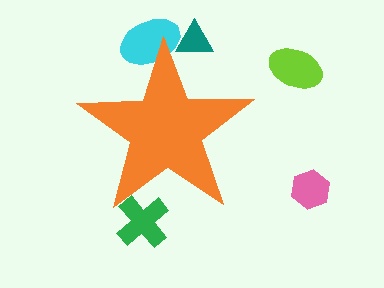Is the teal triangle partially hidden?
Yes, the teal triangle is partially hidden behind the orange star.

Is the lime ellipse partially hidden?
No, the lime ellipse is fully visible.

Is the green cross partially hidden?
Yes, the green cross is partially hidden behind the orange star.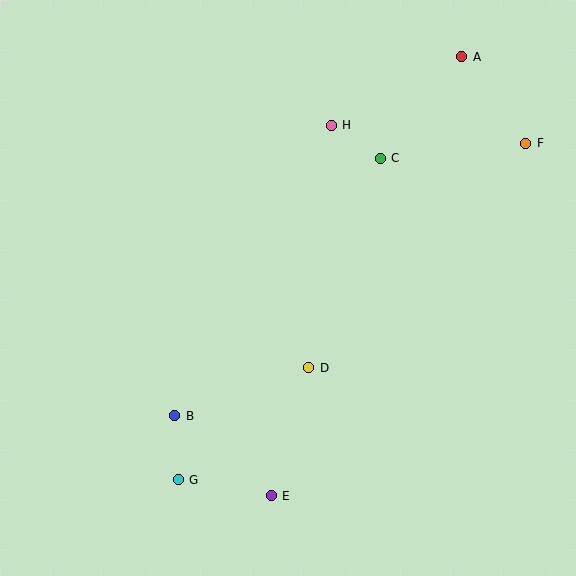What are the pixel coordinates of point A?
Point A is at (462, 57).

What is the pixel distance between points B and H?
The distance between B and H is 330 pixels.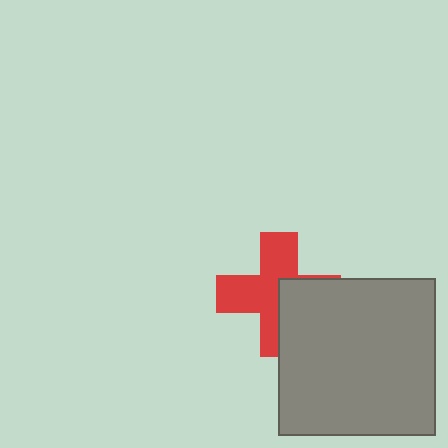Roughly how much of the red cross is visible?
About half of it is visible (roughly 61%).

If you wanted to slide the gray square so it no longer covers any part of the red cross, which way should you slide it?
Slide it right — that is the most direct way to separate the two shapes.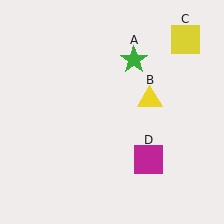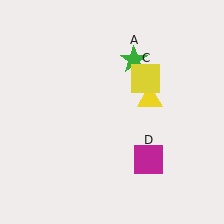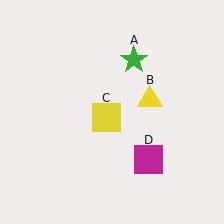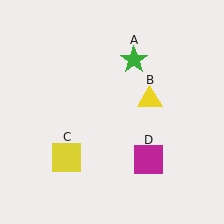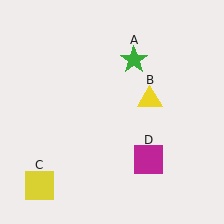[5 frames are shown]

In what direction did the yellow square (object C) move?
The yellow square (object C) moved down and to the left.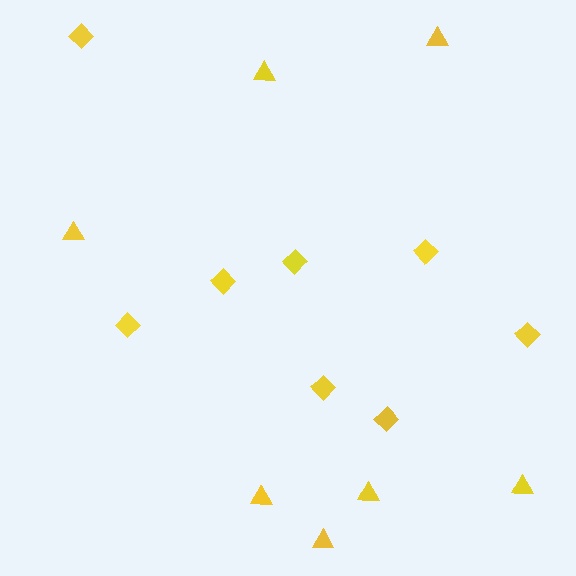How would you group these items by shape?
There are 2 groups: one group of diamonds (8) and one group of triangles (7).